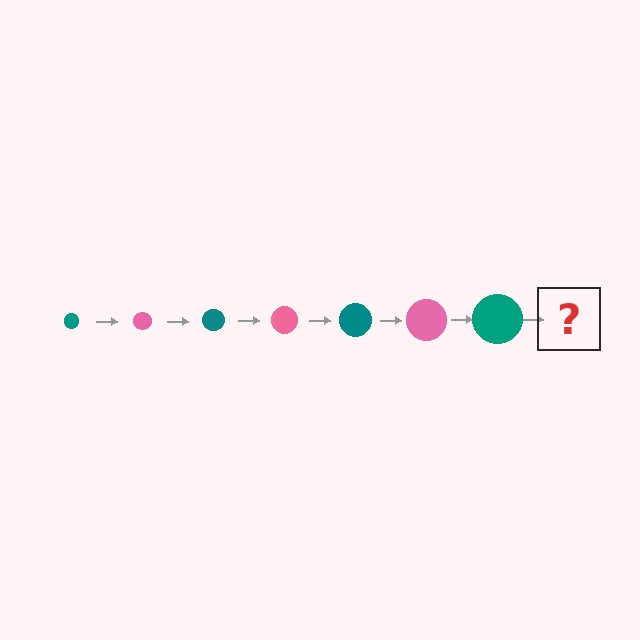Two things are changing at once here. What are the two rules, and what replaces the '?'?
The two rules are that the circle grows larger each step and the color cycles through teal and pink. The '?' should be a pink circle, larger than the previous one.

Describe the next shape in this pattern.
It should be a pink circle, larger than the previous one.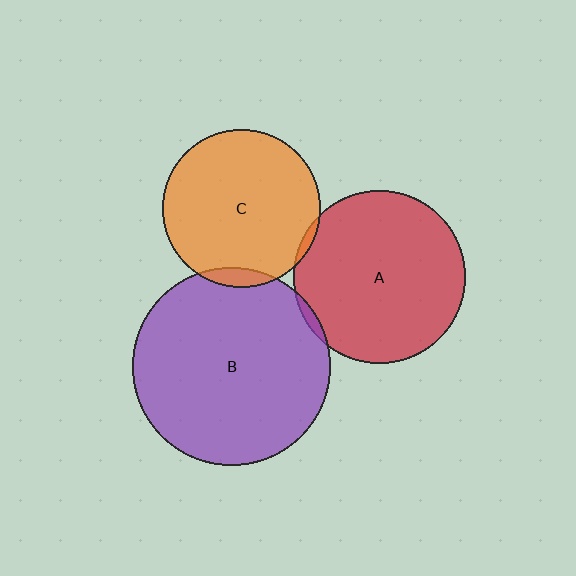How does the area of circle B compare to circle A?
Approximately 1.3 times.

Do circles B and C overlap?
Yes.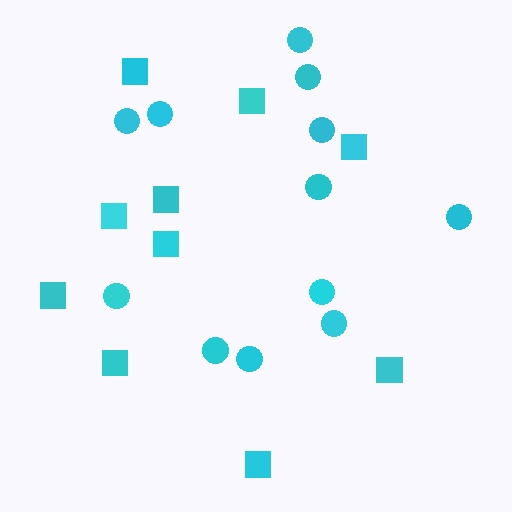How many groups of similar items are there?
There are 2 groups: one group of squares (10) and one group of circles (12).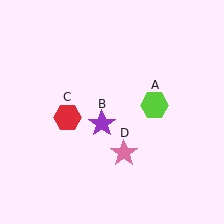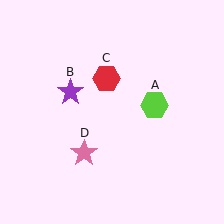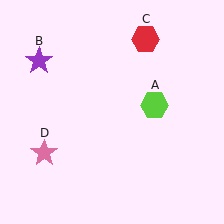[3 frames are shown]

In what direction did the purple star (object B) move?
The purple star (object B) moved up and to the left.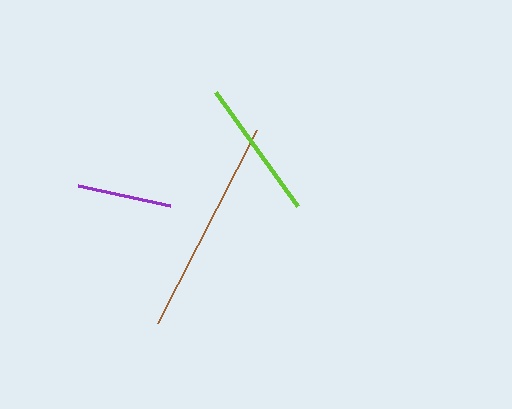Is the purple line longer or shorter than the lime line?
The lime line is longer than the purple line.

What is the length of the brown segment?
The brown segment is approximately 218 pixels long.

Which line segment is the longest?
The brown line is the longest at approximately 218 pixels.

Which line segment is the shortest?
The purple line is the shortest at approximately 94 pixels.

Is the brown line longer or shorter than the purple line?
The brown line is longer than the purple line.